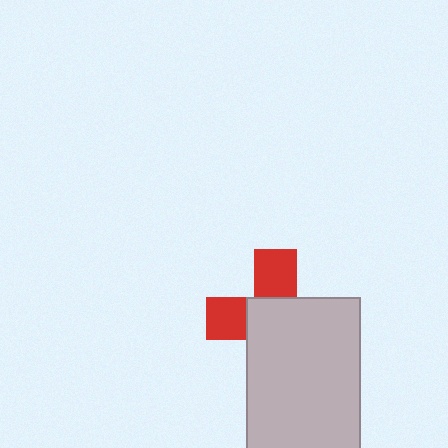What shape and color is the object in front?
The object in front is a light gray rectangle.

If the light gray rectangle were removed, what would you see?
You would see the complete red cross.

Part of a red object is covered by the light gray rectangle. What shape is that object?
It is a cross.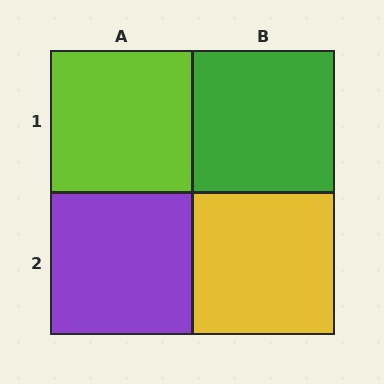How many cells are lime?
1 cell is lime.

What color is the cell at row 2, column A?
Purple.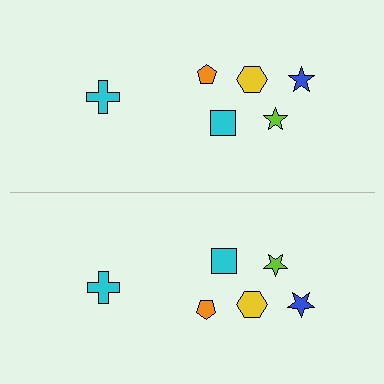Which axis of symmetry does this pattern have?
The pattern has a horizontal axis of symmetry running through the center of the image.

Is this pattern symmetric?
Yes, this pattern has bilateral (reflection) symmetry.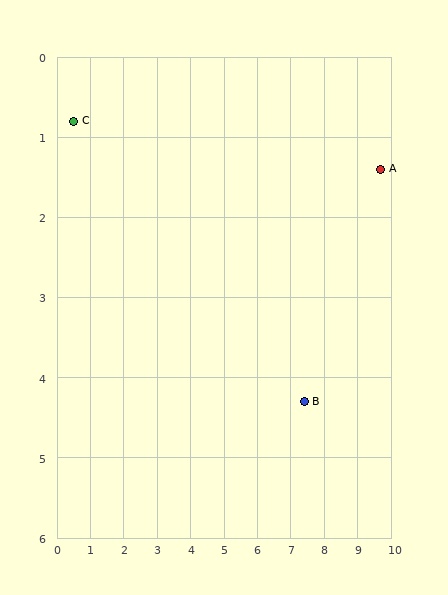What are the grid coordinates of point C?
Point C is at approximately (0.5, 0.8).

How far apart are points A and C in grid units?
Points A and C are about 9.2 grid units apart.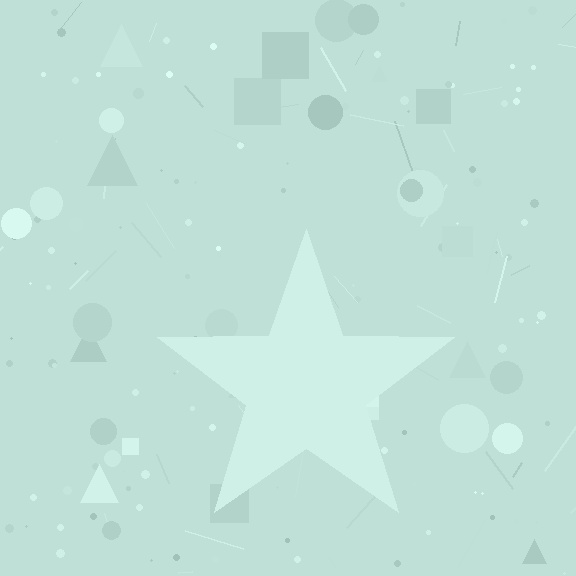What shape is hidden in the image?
A star is hidden in the image.